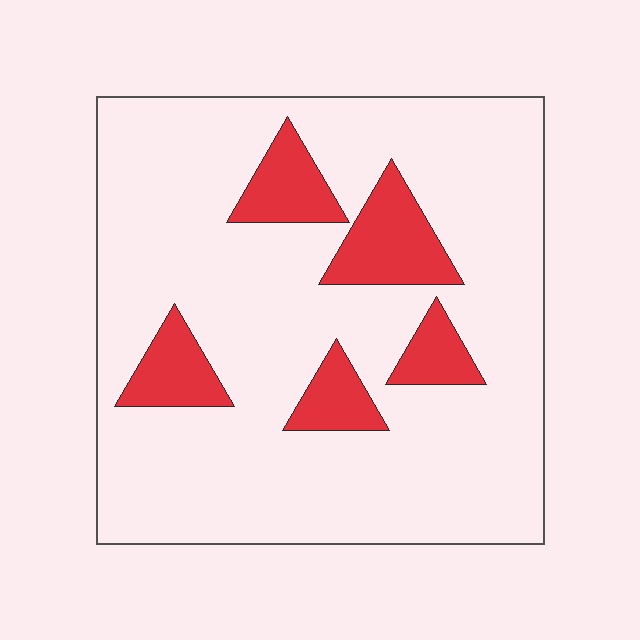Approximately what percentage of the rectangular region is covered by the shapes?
Approximately 15%.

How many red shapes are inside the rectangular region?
5.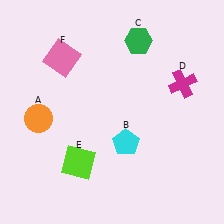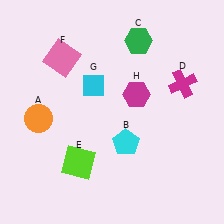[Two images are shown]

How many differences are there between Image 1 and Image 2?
There are 2 differences between the two images.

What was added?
A cyan diamond (G), a magenta hexagon (H) were added in Image 2.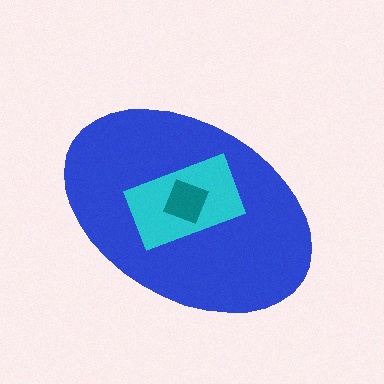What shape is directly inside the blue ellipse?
The cyan rectangle.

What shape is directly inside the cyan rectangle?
The teal diamond.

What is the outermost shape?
The blue ellipse.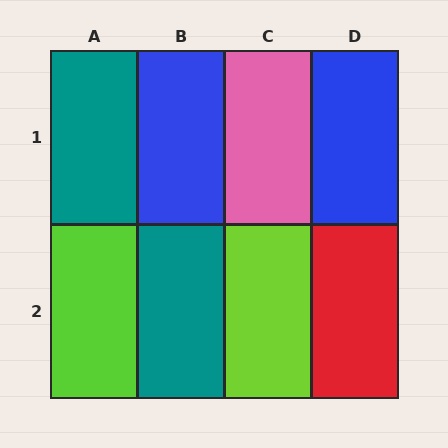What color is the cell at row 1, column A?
Teal.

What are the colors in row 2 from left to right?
Lime, teal, lime, red.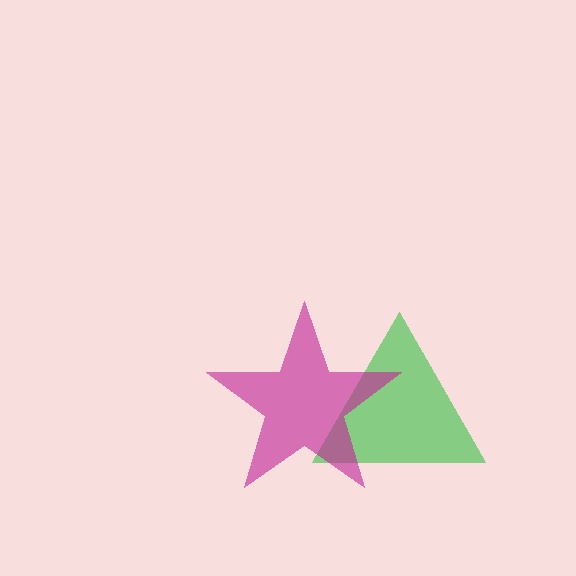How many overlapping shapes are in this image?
There are 2 overlapping shapes in the image.